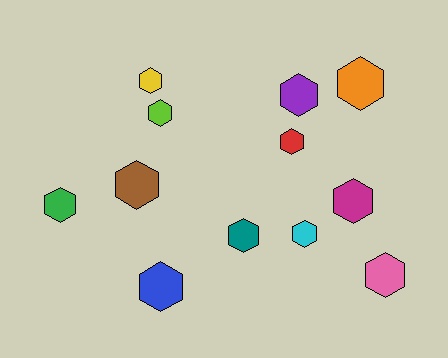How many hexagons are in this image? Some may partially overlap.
There are 12 hexagons.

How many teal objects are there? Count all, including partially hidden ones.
There is 1 teal object.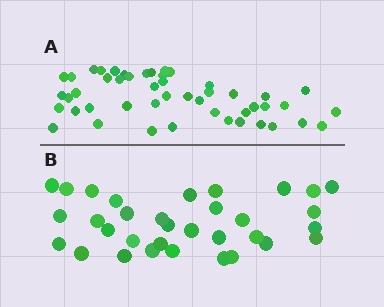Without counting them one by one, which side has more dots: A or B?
Region A (the top region) has more dots.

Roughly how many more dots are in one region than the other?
Region A has approximately 15 more dots than region B.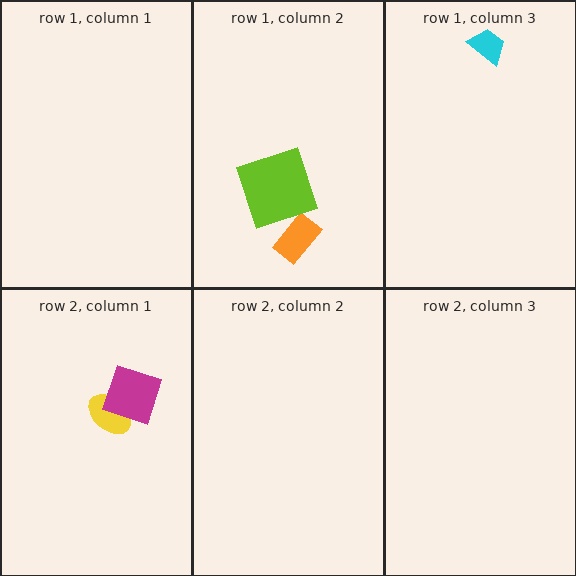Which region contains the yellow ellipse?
The row 2, column 1 region.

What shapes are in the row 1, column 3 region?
The cyan trapezoid.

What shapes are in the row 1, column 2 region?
The orange rectangle, the lime square.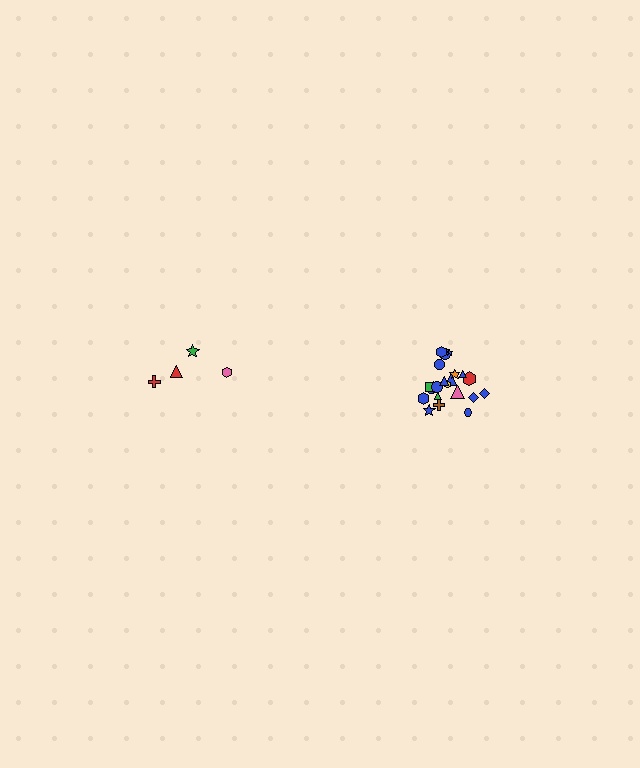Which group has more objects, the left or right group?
The right group.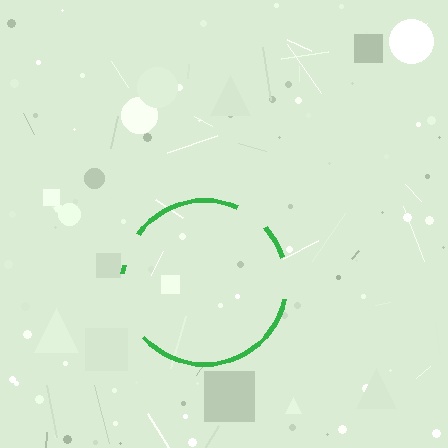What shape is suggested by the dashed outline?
The dashed outline suggests a circle.